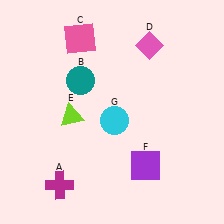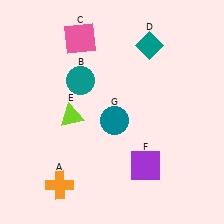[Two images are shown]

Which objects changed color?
A changed from magenta to orange. D changed from pink to teal. G changed from cyan to teal.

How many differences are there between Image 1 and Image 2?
There are 3 differences between the two images.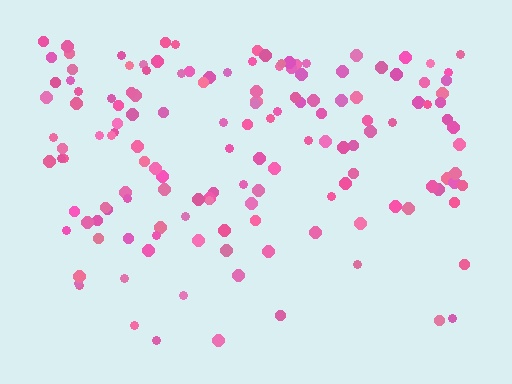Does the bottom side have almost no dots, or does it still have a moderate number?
Still a moderate number, just noticeably fewer than the top.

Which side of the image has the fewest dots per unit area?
The bottom.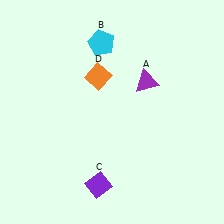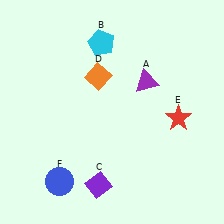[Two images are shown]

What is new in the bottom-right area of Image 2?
A red star (E) was added in the bottom-right area of Image 2.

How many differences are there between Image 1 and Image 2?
There are 2 differences between the two images.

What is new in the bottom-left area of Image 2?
A blue circle (F) was added in the bottom-left area of Image 2.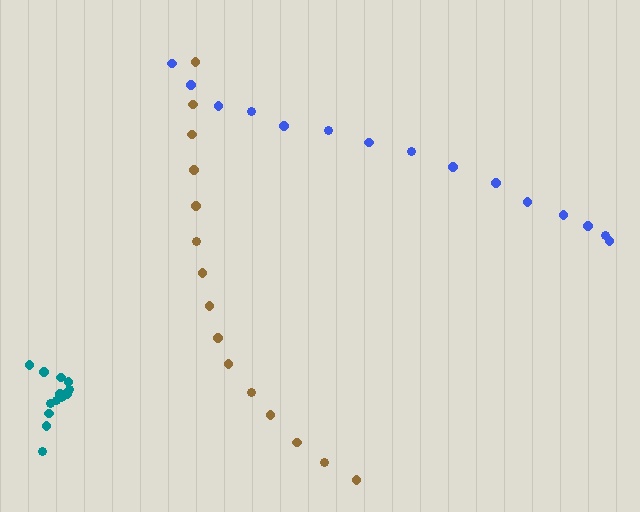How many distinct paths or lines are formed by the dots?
There are 3 distinct paths.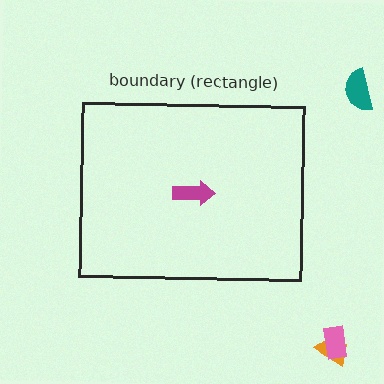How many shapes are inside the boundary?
1 inside, 3 outside.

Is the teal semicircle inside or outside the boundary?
Outside.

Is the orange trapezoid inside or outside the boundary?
Outside.